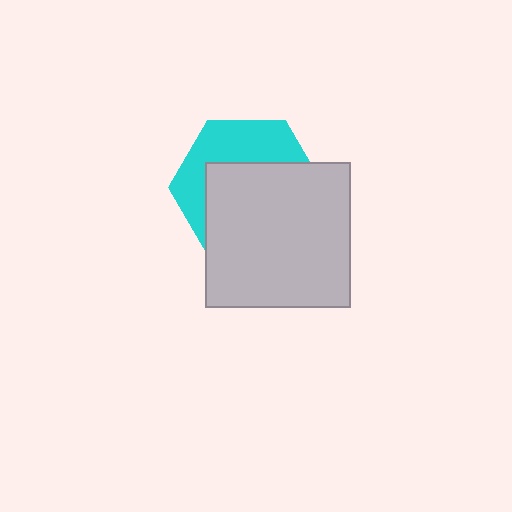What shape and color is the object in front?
The object in front is a light gray square.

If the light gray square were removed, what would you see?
You would see the complete cyan hexagon.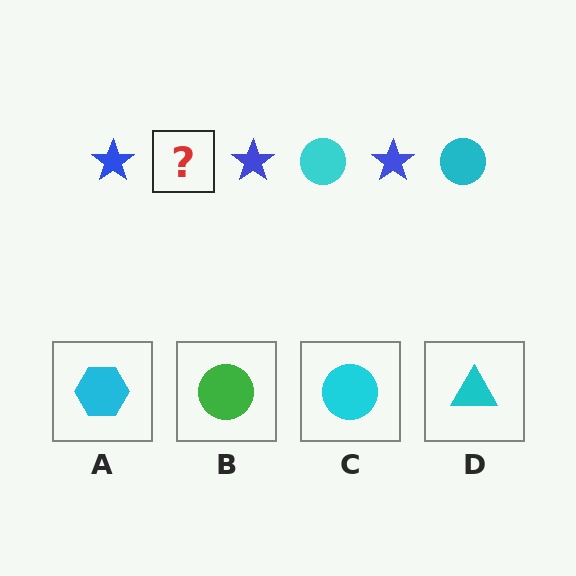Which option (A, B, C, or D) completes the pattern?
C.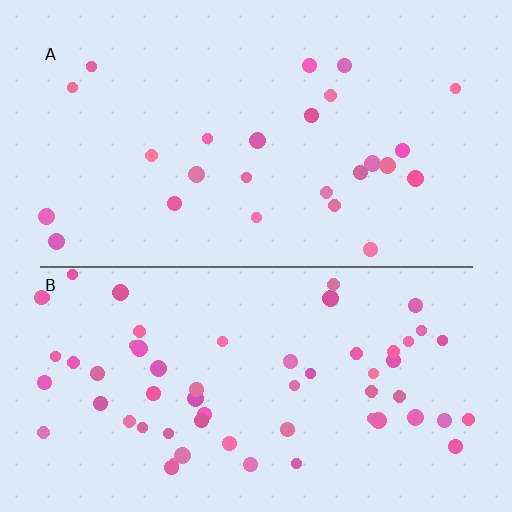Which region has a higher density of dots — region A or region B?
B (the bottom).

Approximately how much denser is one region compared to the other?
Approximately 2.3× — region B over region A.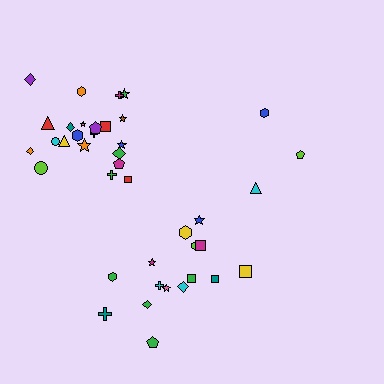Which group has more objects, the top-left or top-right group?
The top-left group.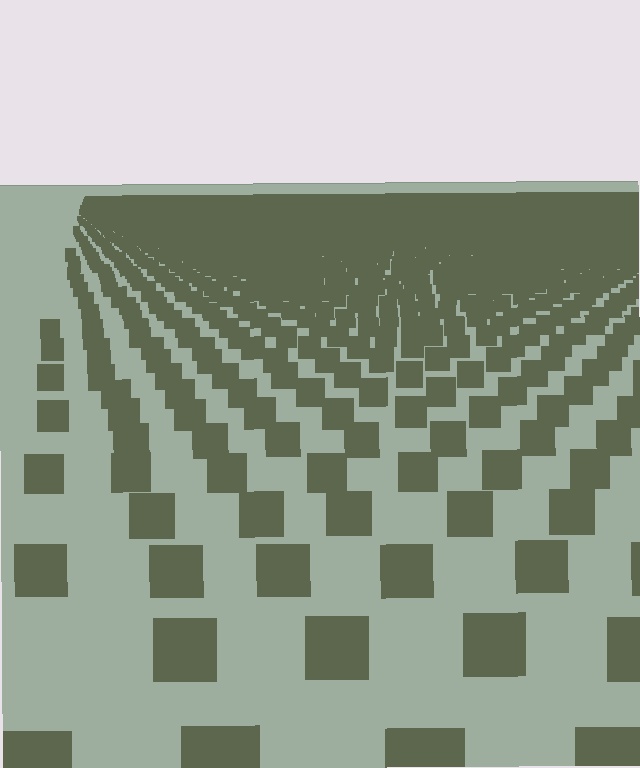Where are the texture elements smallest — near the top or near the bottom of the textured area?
Near the top.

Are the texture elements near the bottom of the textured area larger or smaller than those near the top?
Larger. Near the bottom, elements are closer to the viewer and appear at a bigger on-screen size.